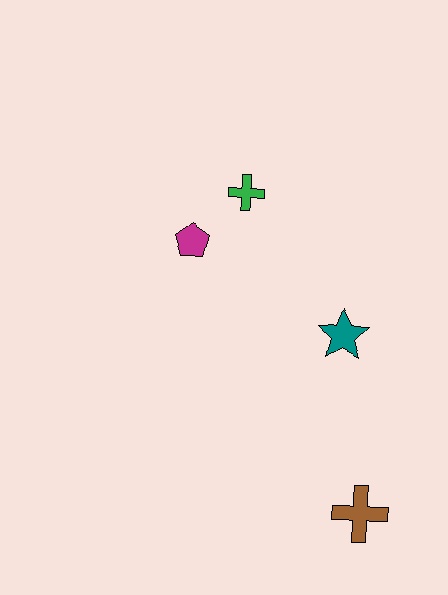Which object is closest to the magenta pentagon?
The green cross is closest to the magenta pentagon.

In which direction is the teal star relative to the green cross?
The teal star is below the green cross.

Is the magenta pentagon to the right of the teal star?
No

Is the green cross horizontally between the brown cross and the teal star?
No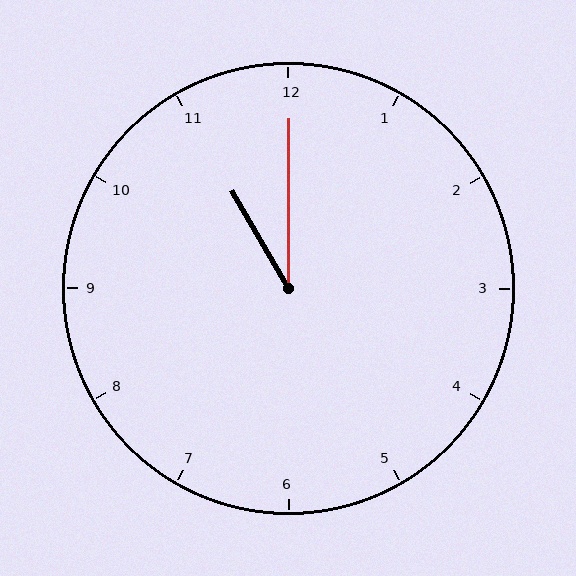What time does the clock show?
11:00.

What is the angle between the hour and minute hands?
Approximately 30 degrees.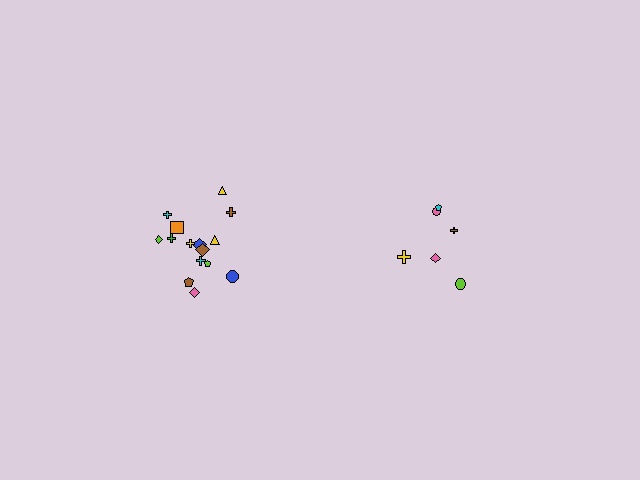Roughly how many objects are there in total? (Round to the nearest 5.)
Roughly 20 objects in total.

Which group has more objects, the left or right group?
The left group.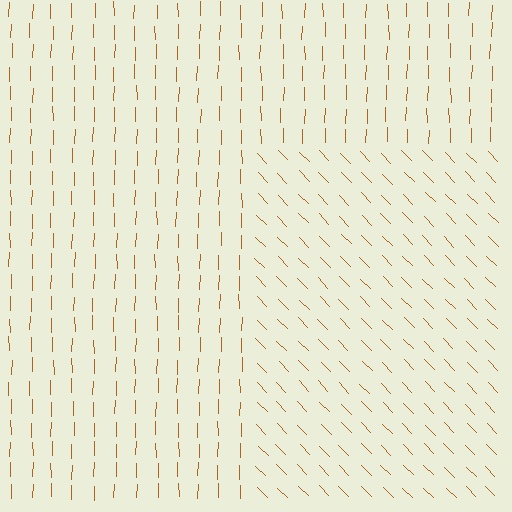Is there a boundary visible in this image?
Yes, there is a texture boundary formed by a change in line orientation.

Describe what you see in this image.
The image is filled with small brown line segments. A rectangle region in the image has lines oriented differently from the surrounding lines, creating a visible texture boundary.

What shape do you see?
I see a rectangle.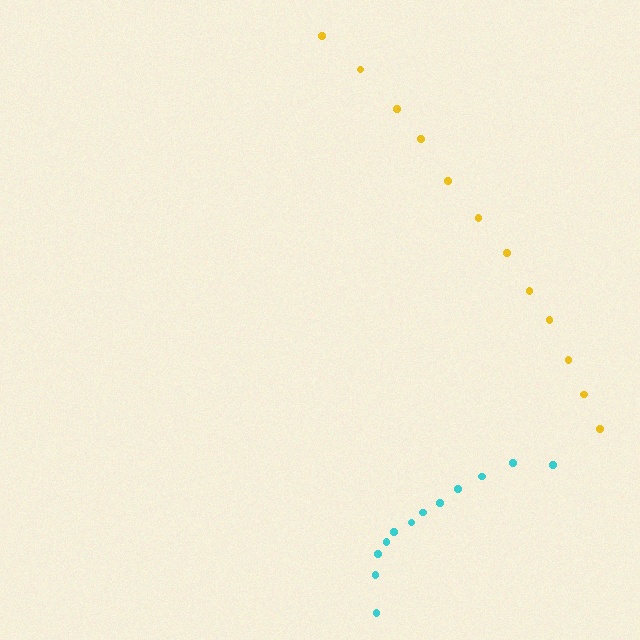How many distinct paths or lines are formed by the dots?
There are 2 distinct paths.